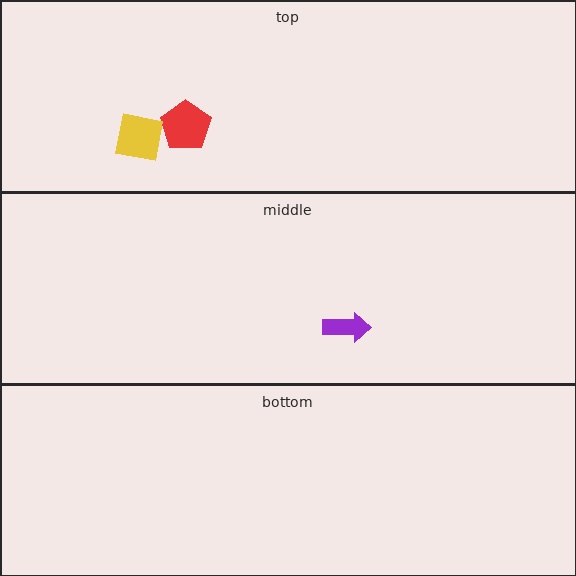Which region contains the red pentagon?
The top region.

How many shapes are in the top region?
2.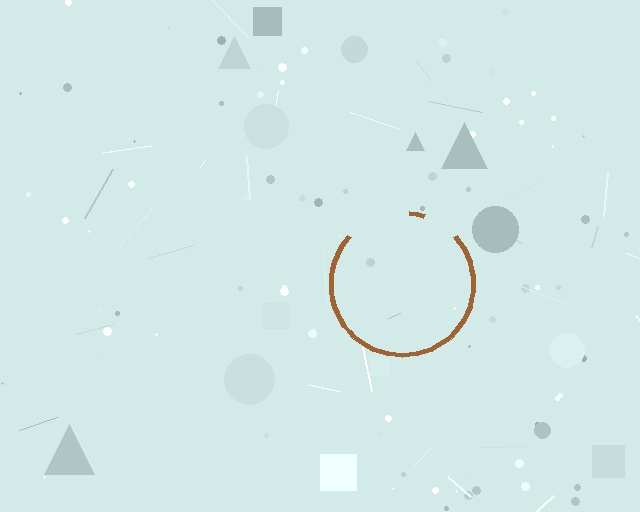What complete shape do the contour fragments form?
The contour fragments form a circle.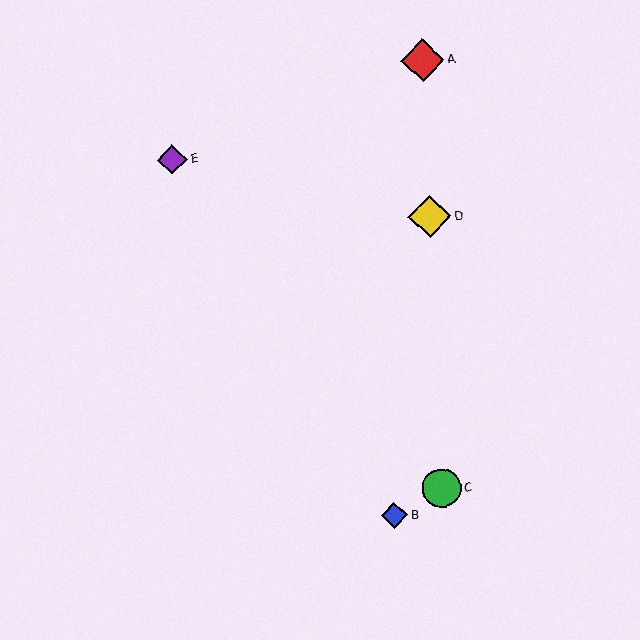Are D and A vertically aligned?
Yes, both are at x≈430.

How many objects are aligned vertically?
3 objects (A, C, D) are aligned vertically.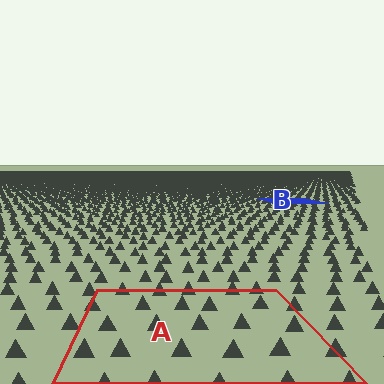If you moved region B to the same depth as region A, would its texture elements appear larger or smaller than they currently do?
They would appear larger. At a closer depth, the same texture elements are projected at a bigger on-screen size.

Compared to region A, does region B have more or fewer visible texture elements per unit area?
Region B has more texture elements per unit area — they are packed more densely because it is farther away.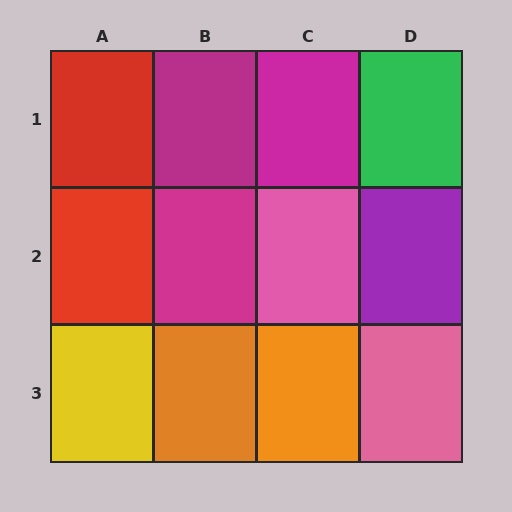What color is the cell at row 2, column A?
Red.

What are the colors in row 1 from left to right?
Red, magenta, magenta, green.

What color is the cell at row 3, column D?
Pink.